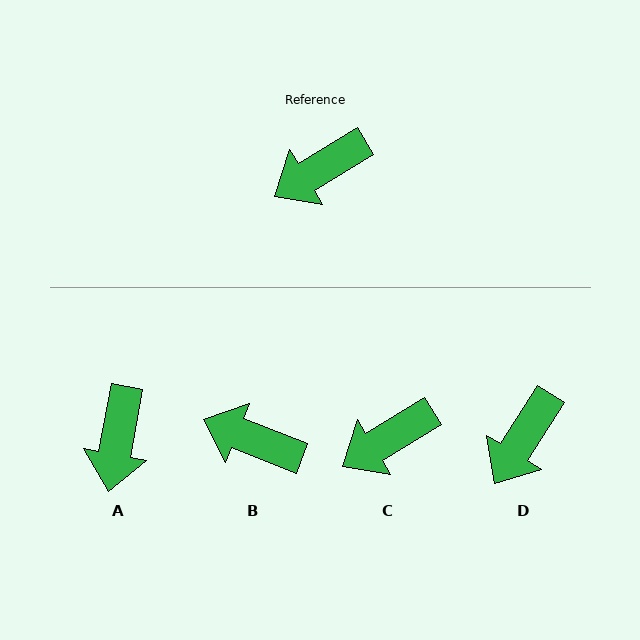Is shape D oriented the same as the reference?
No, it is off by about 27 degrees.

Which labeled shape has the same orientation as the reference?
C.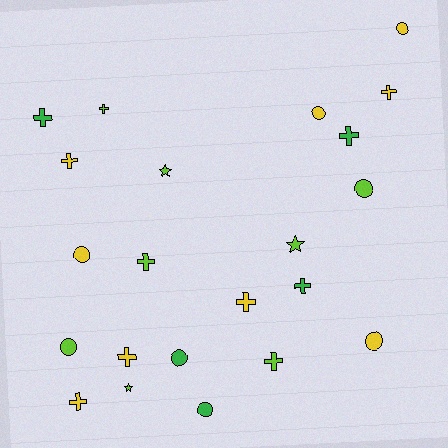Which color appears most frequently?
Yellow, with 9 objects.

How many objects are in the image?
There are 22 objects.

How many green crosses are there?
There are 3 green crosses.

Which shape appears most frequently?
Cross, with 11 objects.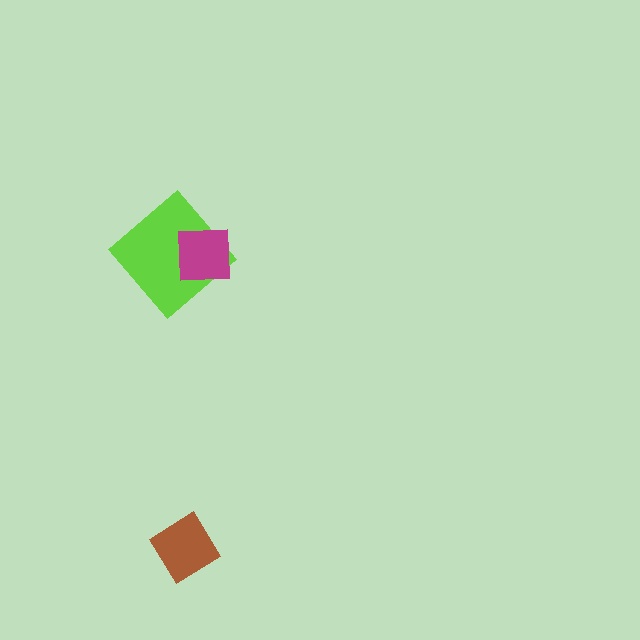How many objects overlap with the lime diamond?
1 object overlaps with the lime diamond.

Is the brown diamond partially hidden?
No, no other shape covers it.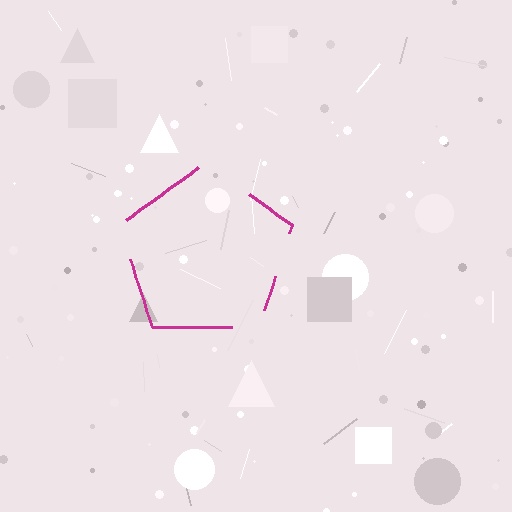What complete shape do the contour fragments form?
The contour fragments form a pentagon.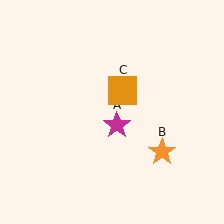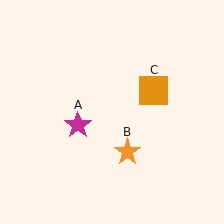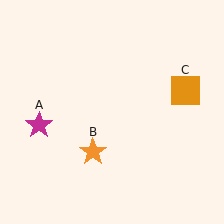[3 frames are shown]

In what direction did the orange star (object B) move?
The orange star (object B) moved left.